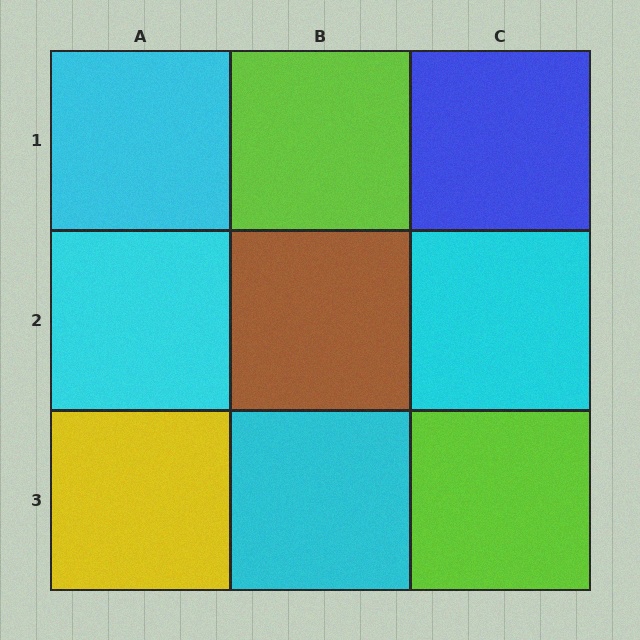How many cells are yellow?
1 cell is yellow.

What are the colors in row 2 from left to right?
Cyan, brown, cyan.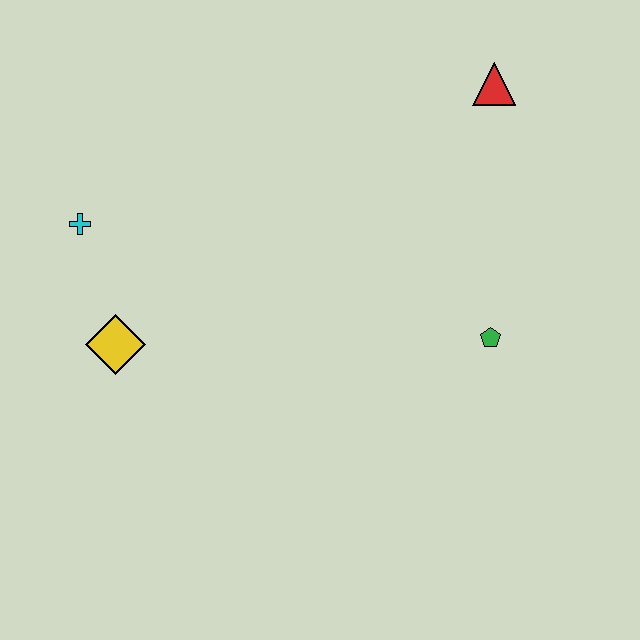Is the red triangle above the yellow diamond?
Yes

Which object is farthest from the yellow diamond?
The red triangle is farthest from the yellow diamond.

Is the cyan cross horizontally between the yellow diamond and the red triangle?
No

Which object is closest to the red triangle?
The green pentagon is closest to the red triangle.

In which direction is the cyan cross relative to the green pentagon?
The cyan cross is to the left of the green pentagon.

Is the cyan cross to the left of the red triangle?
Yes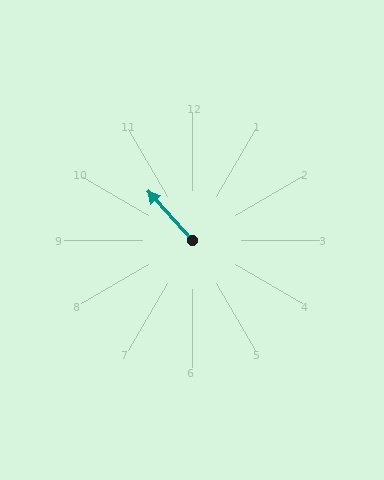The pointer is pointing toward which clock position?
Roughly 11 o'clock.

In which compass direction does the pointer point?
Northwest.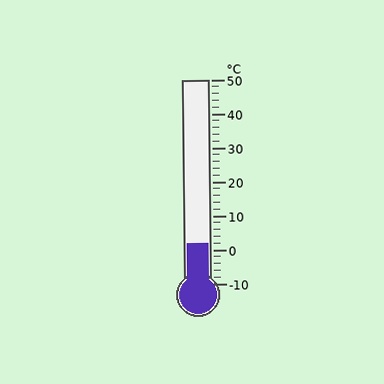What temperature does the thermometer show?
The thermometer shows approximately 2°C.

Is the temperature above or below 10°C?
The temperature is below 10°C.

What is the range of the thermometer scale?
The thermometer scale ranges from -10°C to 50°C.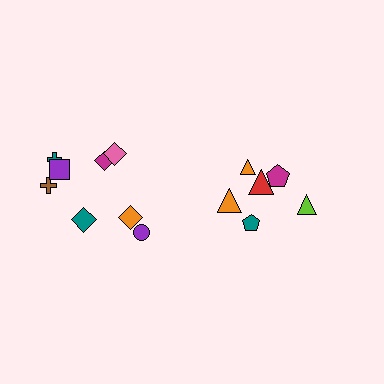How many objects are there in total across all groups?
There are 14 objects.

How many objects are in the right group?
There are 6 objects.